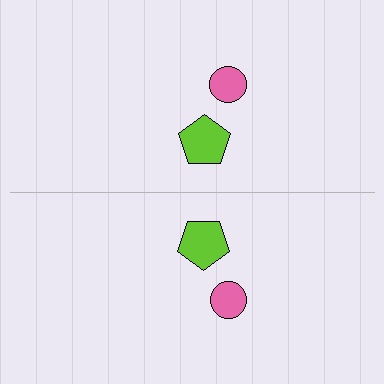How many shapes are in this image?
There are 4 shapes in this image.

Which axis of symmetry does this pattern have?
The pattern has a horizontal axis of symmetry running through the center of the image.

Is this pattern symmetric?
Yes, this pattern has bilateral (reflection) symmetry.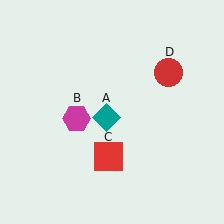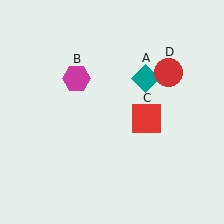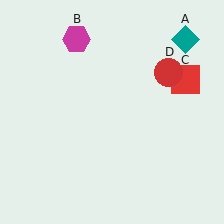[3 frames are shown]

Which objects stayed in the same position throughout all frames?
Red circle (object D) remained stationary.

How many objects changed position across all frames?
3 objects changed position: teal diamond (object A), magenta hexagon (object B), red square (object C).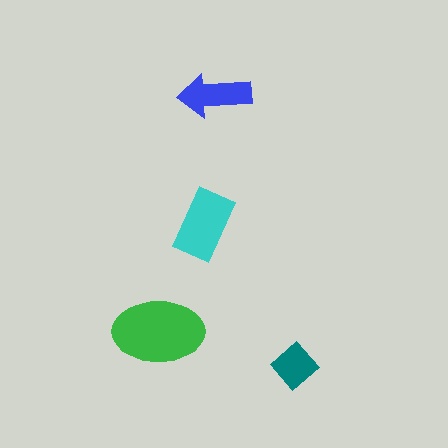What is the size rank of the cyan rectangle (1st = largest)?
2nd.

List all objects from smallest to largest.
The teal diamond, the blue arrow, the cyan rectangle, the green ellipse.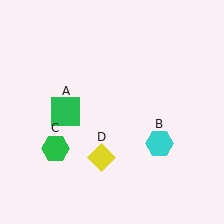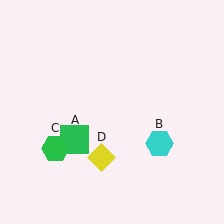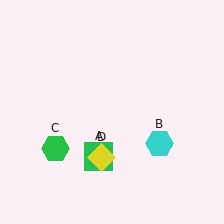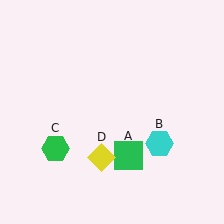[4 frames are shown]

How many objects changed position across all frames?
1 object changed position: green square (object A).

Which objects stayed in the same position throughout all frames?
Cyan hexagon (object B) and green hexagon (object C) and yellow diamond (object D) remained stationary.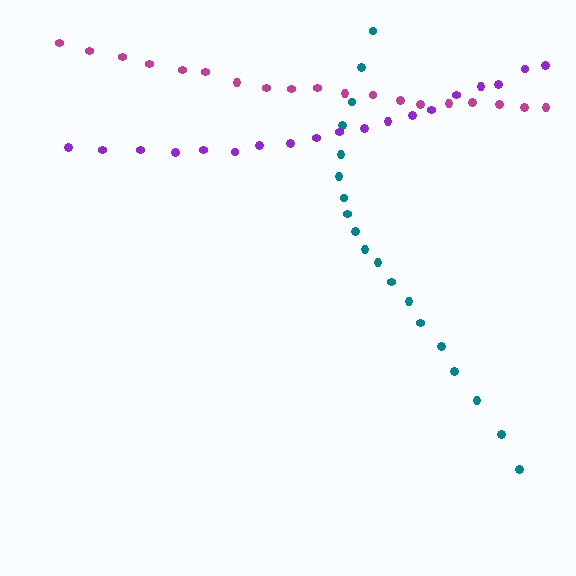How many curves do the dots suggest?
There are 3 distinct paths.